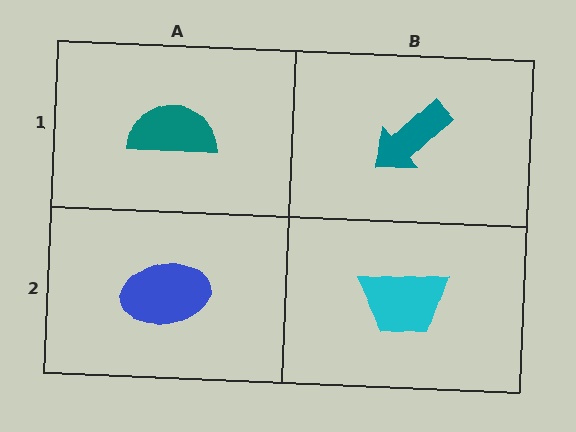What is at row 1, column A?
A teal semicircle.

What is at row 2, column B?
A cyan trapezoid.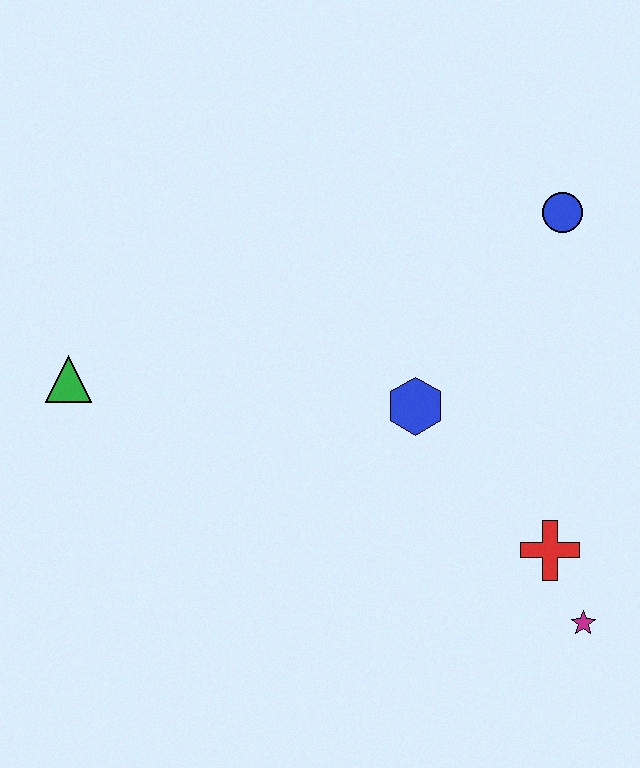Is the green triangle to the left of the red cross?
Yes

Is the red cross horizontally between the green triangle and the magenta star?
Yes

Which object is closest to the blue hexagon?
The red cross is closest to the blue hexagon.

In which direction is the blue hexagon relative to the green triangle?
The blue hexagon is to the right of the green triangle.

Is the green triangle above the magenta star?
Yes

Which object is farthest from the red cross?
The green triangle is farthest from the red cross.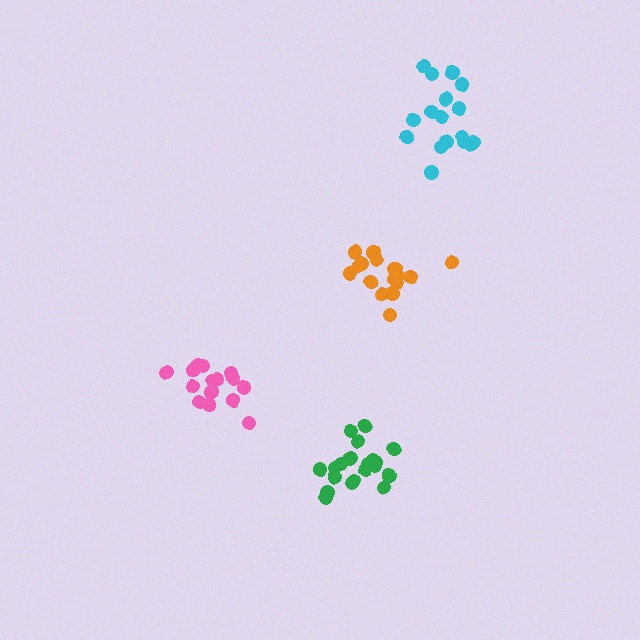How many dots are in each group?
Group 1: 17 dots, Group 2: 21 dots, Group 3: 15 dots, Group 4: 17 dots (70 total).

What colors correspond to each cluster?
The clusters are colored: orange, green, pink, cyan.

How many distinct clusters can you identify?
There are 4 distinct clusters.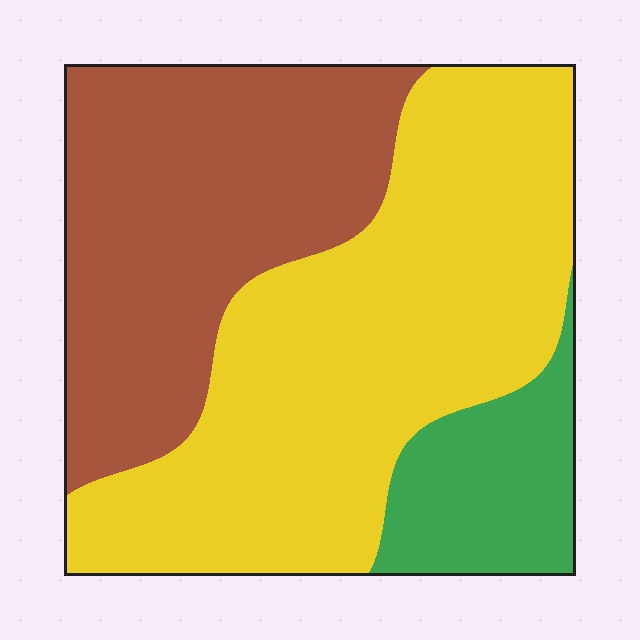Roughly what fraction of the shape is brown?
Brown covers around 35% of the shape.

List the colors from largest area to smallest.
From largest to smallest: yellow, brown, green.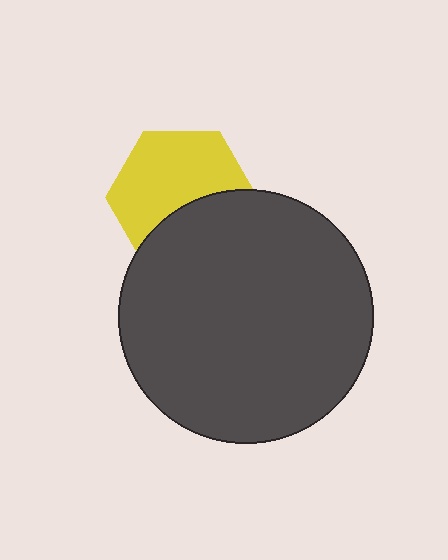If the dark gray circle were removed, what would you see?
You would see the complete yellow hexagon.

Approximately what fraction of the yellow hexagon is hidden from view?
Roughly 38% of the yellow hexagon is hidden behind the dark gray circle.